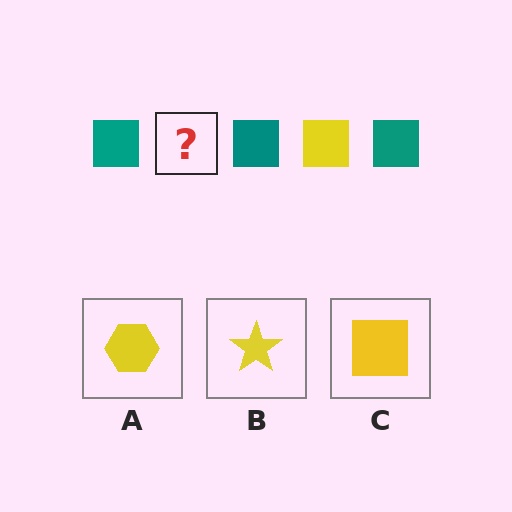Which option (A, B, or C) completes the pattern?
C.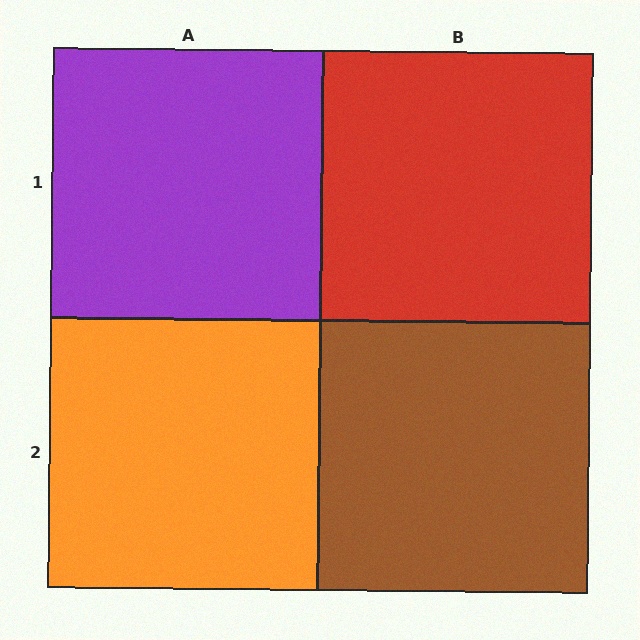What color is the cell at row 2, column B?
Brown.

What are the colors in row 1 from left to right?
Purple, red.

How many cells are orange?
1 cell is orange.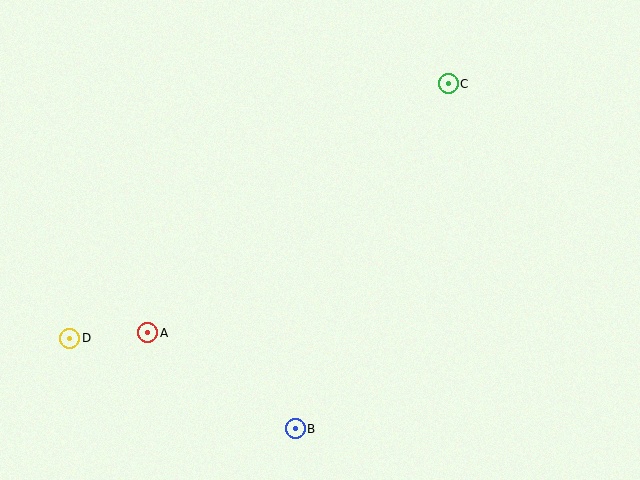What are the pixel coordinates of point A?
Point A is at (148, 333).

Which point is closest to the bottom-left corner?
Point D is closest to the bottom-left corner.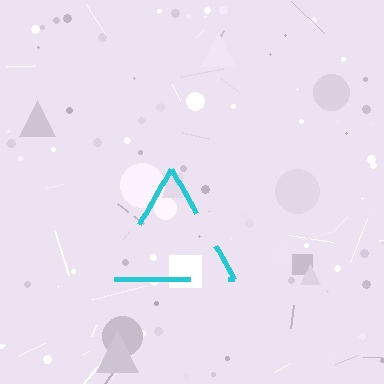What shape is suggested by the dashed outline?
The dashed outline suggests a triangle.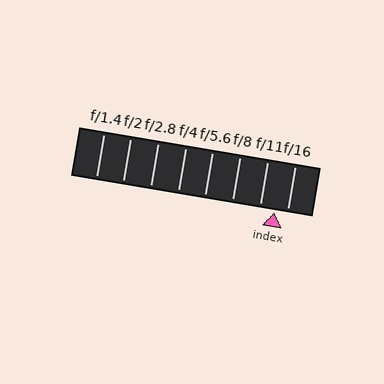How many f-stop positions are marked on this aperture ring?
There are 8 f-stop positions marked.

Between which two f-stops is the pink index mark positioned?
The index mark is between f/11 and f/16.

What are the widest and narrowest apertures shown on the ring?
The widest aperture shown is f/1.4 and the narrowest is f/16.